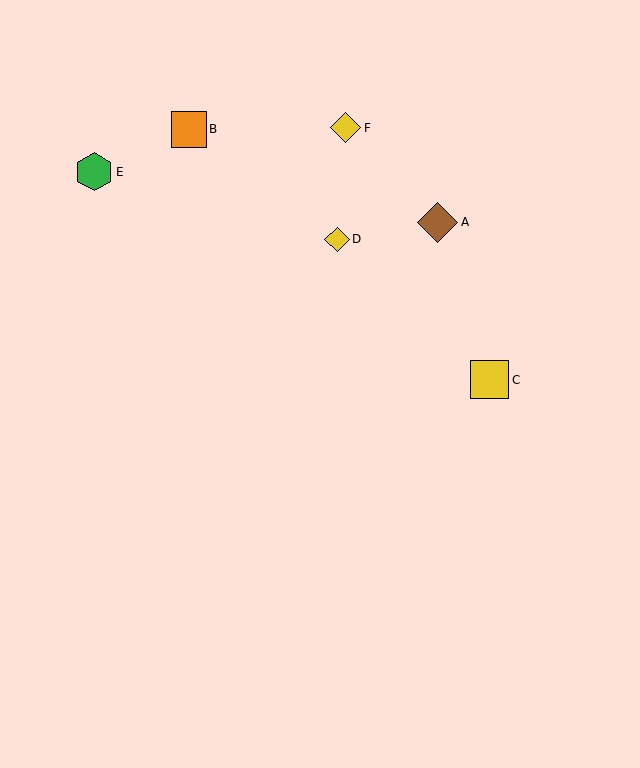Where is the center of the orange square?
The center of the orange square is at (189, 129).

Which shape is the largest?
The brown diamond (labeled A) is the largest.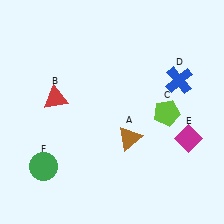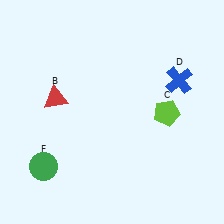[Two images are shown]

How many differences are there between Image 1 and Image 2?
There are 2 differences between the two images.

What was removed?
The magenta diamond (E), the brown triangle (A) were removed in Image 2.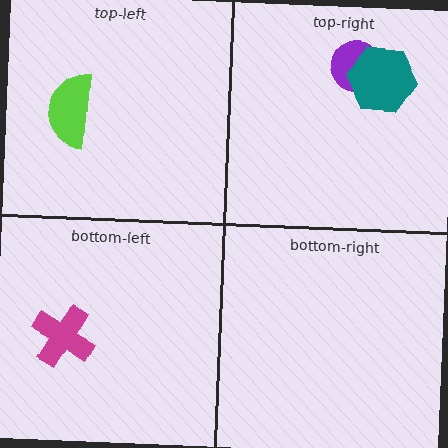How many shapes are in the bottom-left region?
1.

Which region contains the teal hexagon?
The top-right region.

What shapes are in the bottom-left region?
The magenta cross.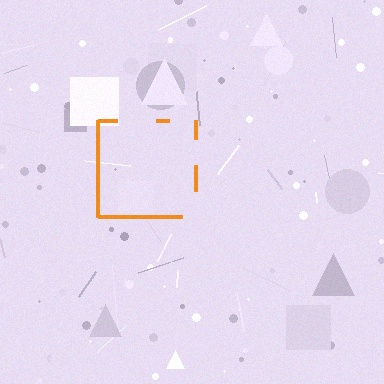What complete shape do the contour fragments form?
The contour fragments form a square.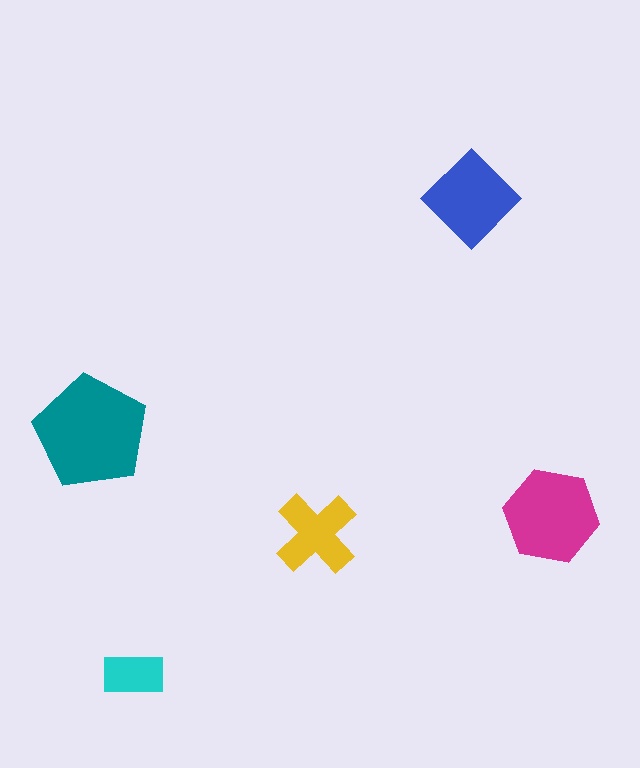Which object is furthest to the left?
The teal pentagon is leftmost.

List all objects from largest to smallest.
The teal pentagon, the magenta hexagon, the blue diamond, the yellow cross, the cyan rectangle.